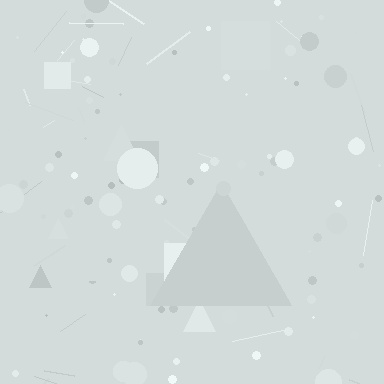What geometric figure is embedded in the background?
A triangle is embedded in the background.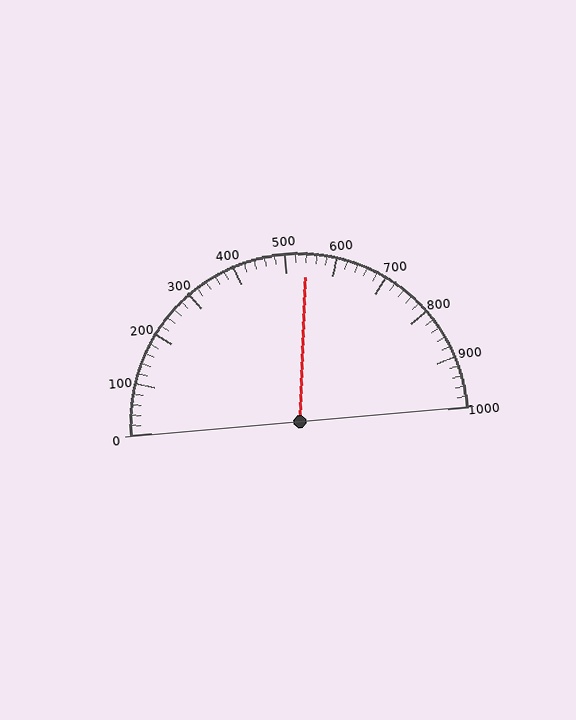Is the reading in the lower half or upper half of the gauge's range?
The reading is in the upper half of the range (0 to 1000).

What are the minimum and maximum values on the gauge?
The gauge ranges from 0 to 1000.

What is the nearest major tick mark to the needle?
The nearest major tick mark is 500.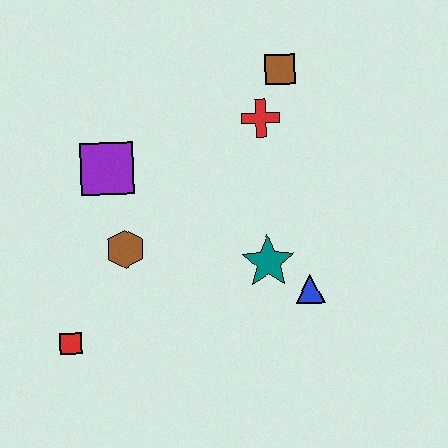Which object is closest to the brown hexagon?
The purple square is closest to the brown hexagon.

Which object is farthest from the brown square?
The red square is farthest from the brown square.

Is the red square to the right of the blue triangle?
No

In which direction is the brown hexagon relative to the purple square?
The brown hexagon is below the purple square.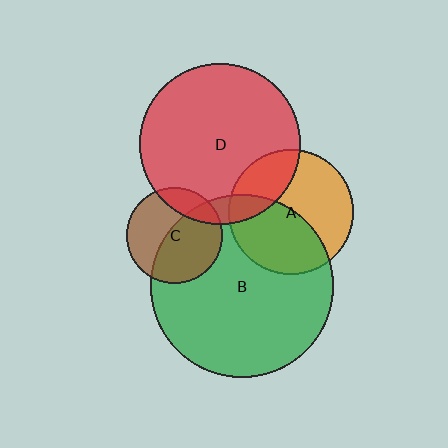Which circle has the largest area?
Circle B (green).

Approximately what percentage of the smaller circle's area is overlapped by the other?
Approximately 45%.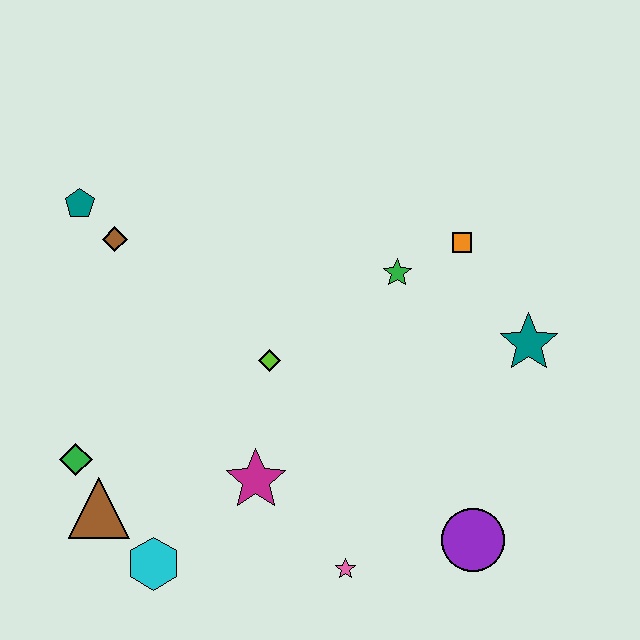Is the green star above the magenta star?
Yes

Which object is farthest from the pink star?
The teal pentagon is farthest from the pink star.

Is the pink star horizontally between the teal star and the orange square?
No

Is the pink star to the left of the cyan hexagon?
No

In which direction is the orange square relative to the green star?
The orange square is to the right of the green star.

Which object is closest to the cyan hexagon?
The brown triangle is closest to the cyan hexagon.